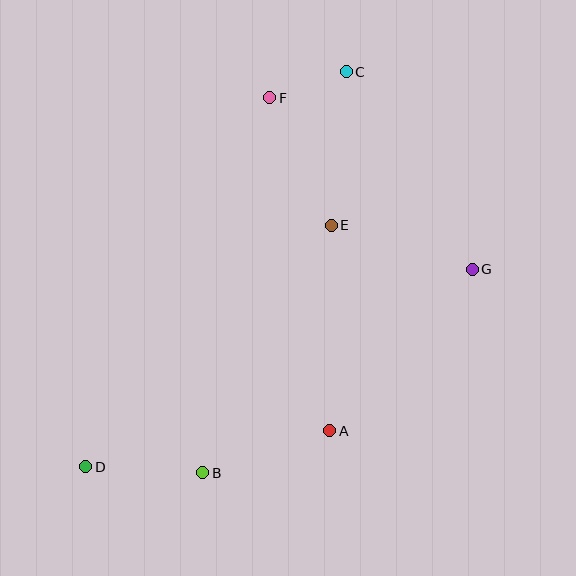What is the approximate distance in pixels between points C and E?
The distance between C and E is approximately 154 pixels.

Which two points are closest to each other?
Points C and F are closest to each other.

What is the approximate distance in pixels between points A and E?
The distance between A and E is approximately 205 pixels.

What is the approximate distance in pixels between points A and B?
The distance between A and B is approximately 134 pixels.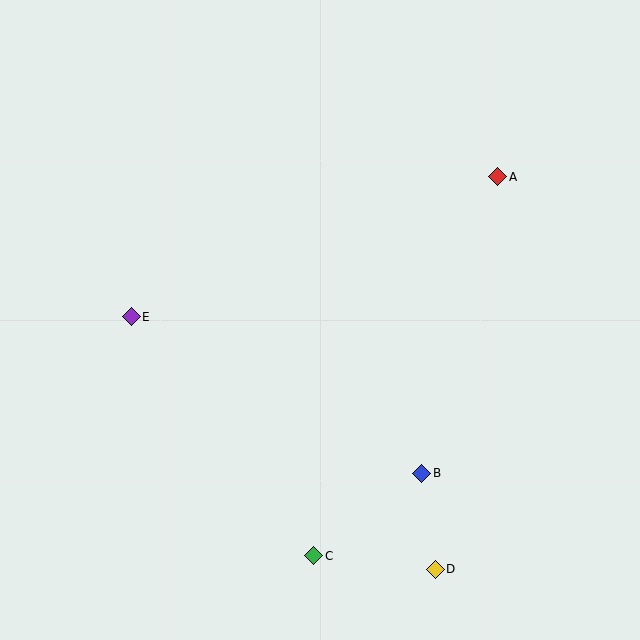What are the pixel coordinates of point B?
Point B is at (422, 473).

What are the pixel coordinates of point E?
Point E is at (131, 317).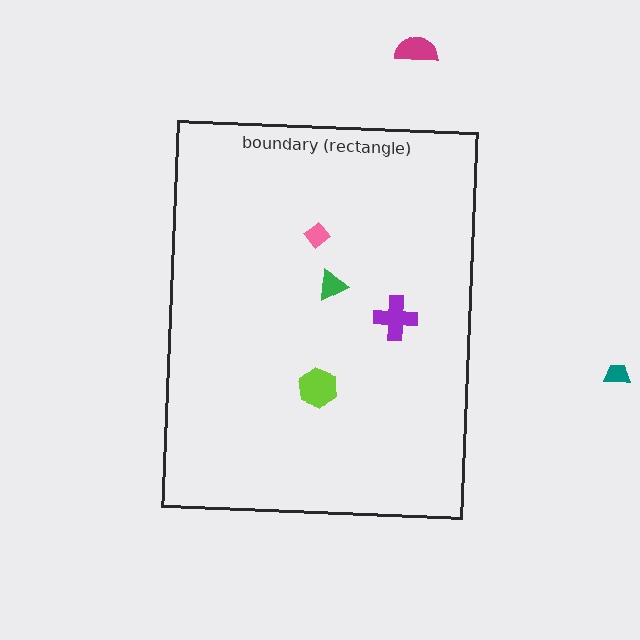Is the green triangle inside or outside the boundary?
Inside.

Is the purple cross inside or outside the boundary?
Inside.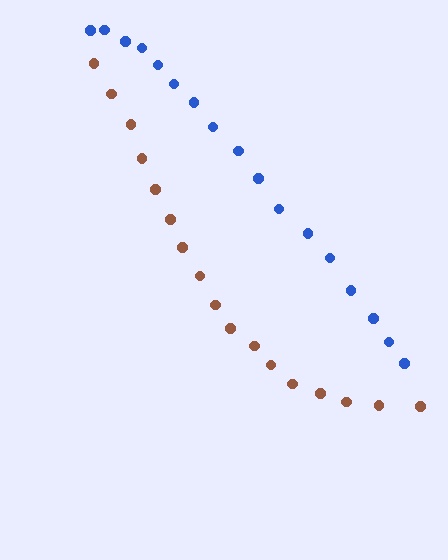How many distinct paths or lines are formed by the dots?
There are 2 distinct paths.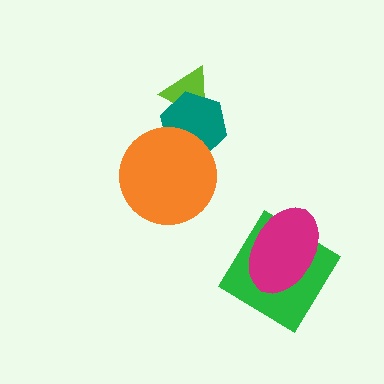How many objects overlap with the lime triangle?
1 object overlaps with the lime triangle.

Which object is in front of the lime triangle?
The teal hexagon is in front of the lime triangle.